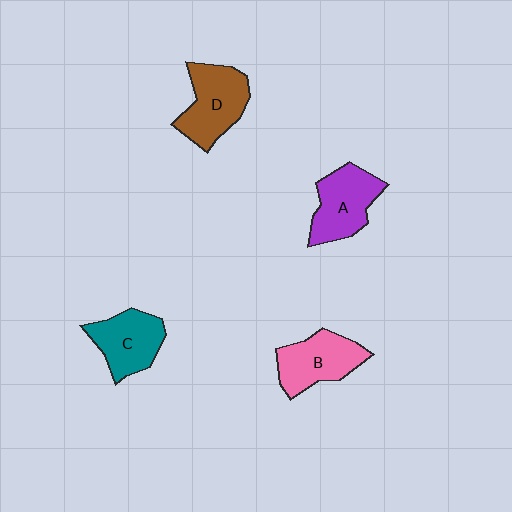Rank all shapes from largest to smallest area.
From largest to smallest: D (brown), A (purple), B (pink), C (teal).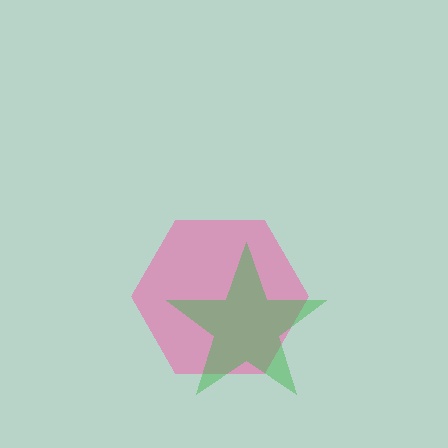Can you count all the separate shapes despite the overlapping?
Yes, there are 2 separate shapes.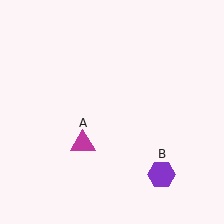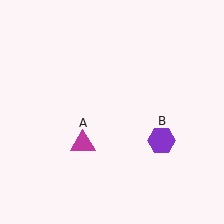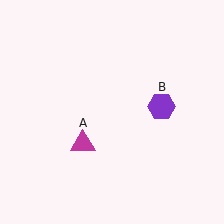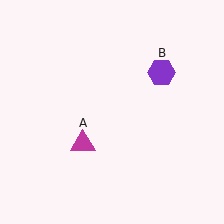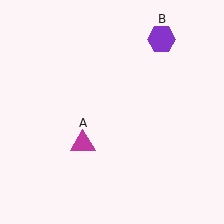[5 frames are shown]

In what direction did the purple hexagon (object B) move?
The purple hexagon (object B) moved up.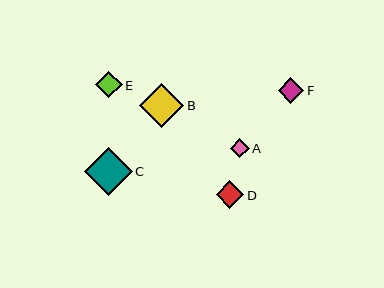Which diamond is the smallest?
Diamond A is the smallest with a size of approximately 19 pixels.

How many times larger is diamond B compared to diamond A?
Diamond B is approximately 2.3 times the size of diamond A.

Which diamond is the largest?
Diamond C is the largest with a size of approximately 48 pixels.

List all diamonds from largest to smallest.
From largest to smallest: C, B, D, E, F, A.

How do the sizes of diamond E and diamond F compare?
Diamond E and diamond F are approximately the same size.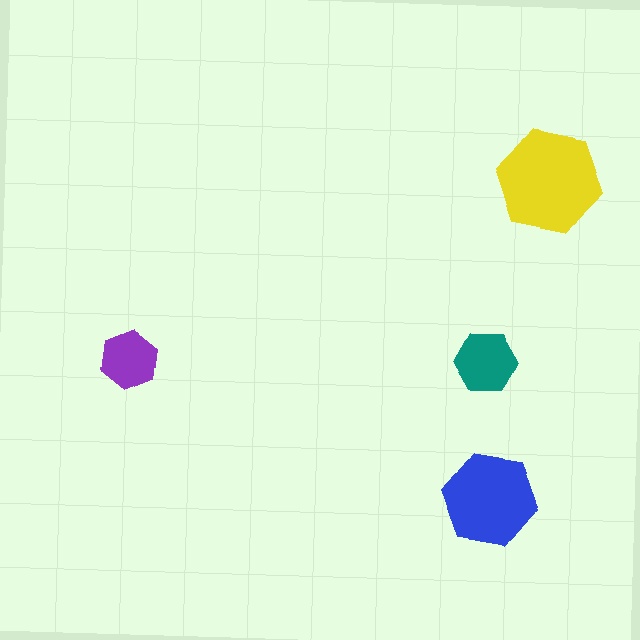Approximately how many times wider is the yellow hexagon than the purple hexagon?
About 2 times wider.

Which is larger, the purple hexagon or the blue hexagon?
The blue one.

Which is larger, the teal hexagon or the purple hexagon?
The teal one.